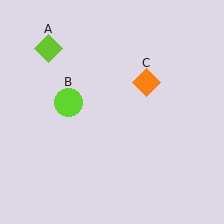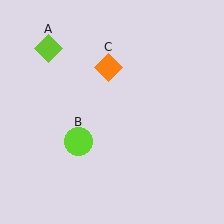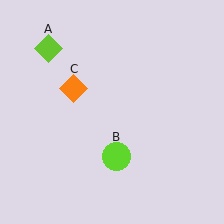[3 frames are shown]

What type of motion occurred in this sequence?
The lime circle (object B), orange diamond (object C) rotated counterclockwise around the center of the scene.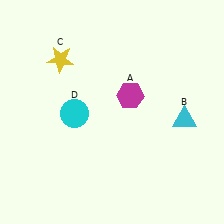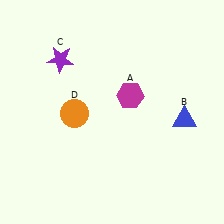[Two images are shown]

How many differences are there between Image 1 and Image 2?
There are 3 differences between the two images.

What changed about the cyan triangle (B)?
In Image 1, B is cyan. In Image 2, it changed to blue.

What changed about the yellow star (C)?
In Image 1, C is yellow. In Image 2, it changed to purple.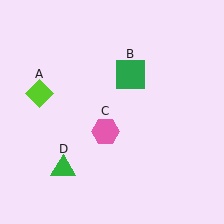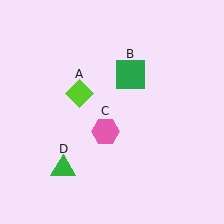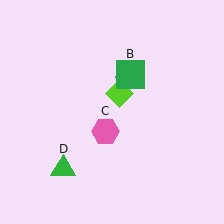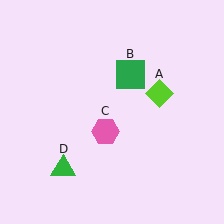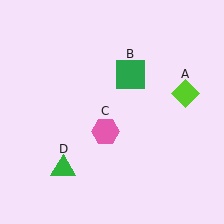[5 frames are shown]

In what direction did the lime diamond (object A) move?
The lime diamond (object A) moved right.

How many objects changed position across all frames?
1 object changed position: lime diamond (object A).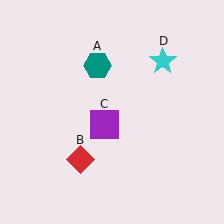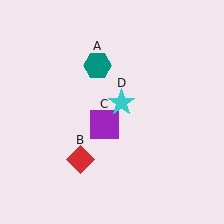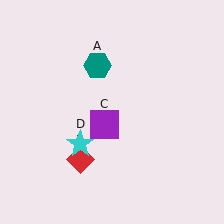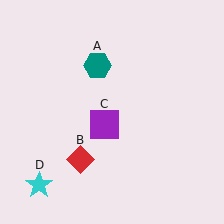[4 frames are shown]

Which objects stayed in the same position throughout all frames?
Teal hexagon (object A) and red diamond (object B) and purple square (object C) remained stationary.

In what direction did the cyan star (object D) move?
The cyan star (object D) moved down and to the left.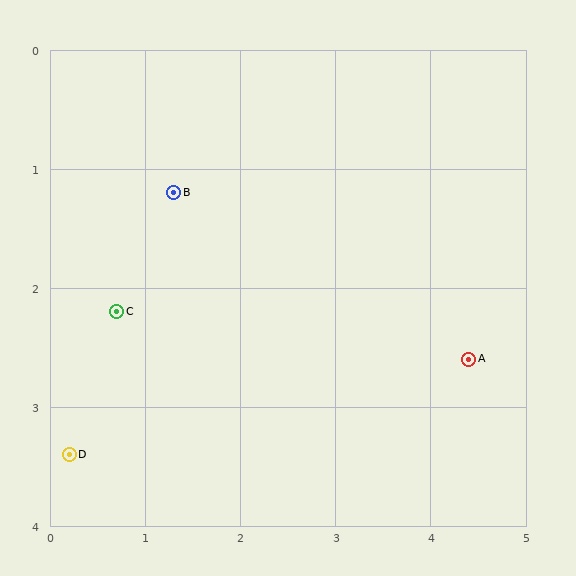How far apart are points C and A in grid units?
Points C and A are about 3.7 grid units apart.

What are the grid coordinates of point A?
Point A is at approximately (4.4, 2.6).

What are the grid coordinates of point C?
Point C is at approximately (0.7, 2.2).